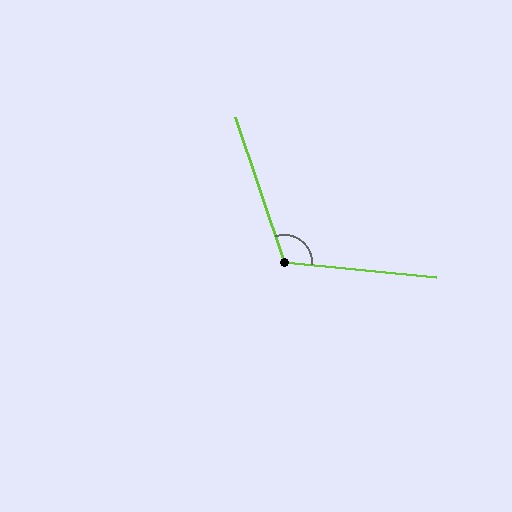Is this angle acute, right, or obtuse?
It is obtuse.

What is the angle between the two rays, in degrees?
Approximately 114 degrees.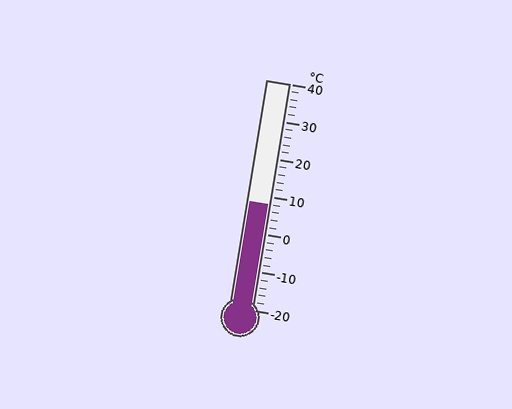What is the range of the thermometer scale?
The thermometer scale ranges from -20°C to 40°C.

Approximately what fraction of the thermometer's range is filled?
The thermometer is filled to approximately 45% of its range.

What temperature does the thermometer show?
The thermometer shows approximately 8°C.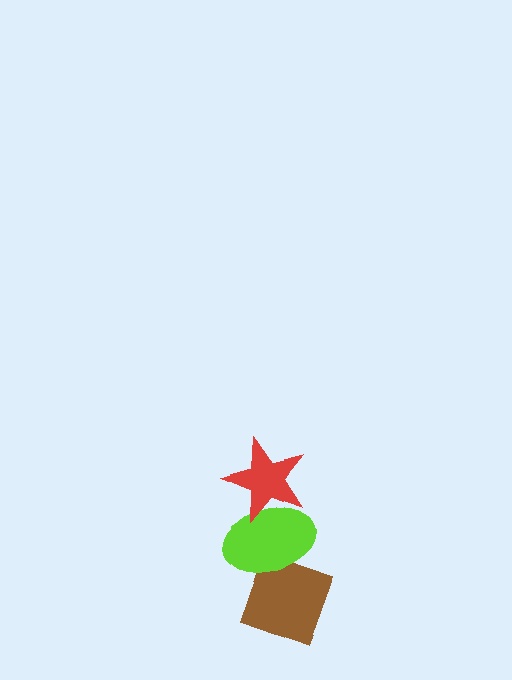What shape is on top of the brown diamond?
The lime ellipse is on top of the brown diamond.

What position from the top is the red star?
The red star is 1st from the top.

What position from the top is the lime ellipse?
The lime ellipse is 2nd from the top.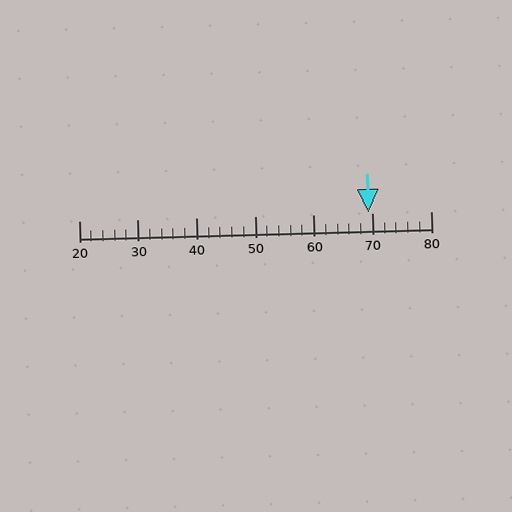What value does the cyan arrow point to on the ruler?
The cyan arrow points to approximately 69.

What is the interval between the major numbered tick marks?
The major tick marks are spaced 10 units apart.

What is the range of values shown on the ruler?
The ruler shows values from 20 to 80.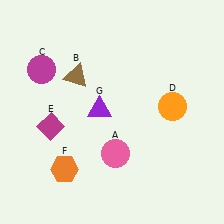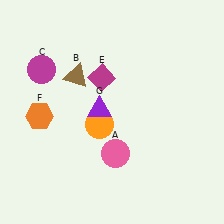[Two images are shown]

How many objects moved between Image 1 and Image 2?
3 objects moved between the two images.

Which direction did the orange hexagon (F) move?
The orange hexagon (F) moved up.